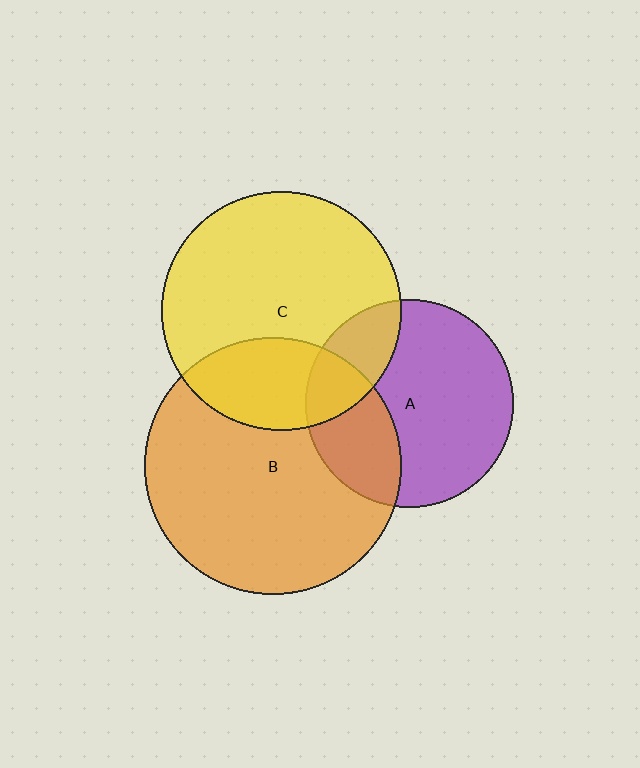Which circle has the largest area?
Circle B (orange).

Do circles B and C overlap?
Yes.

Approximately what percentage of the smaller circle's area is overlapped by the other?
Approximately 30%.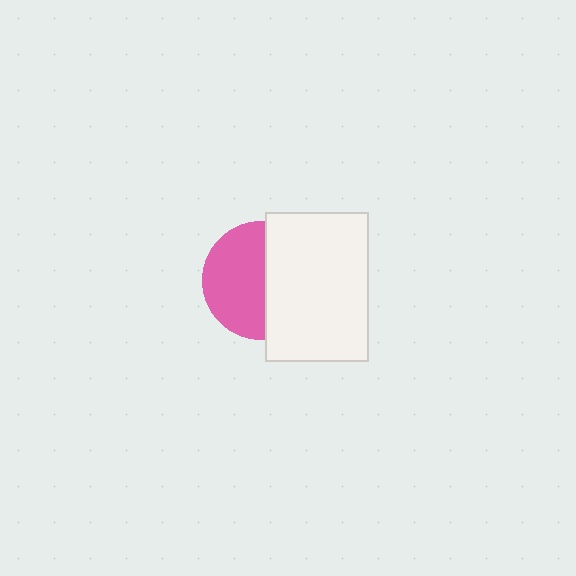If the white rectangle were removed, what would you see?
You would see the complete pink circle.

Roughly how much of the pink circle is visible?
About half of it is visible (roughly 54%).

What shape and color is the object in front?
The object in front is a white rectangle.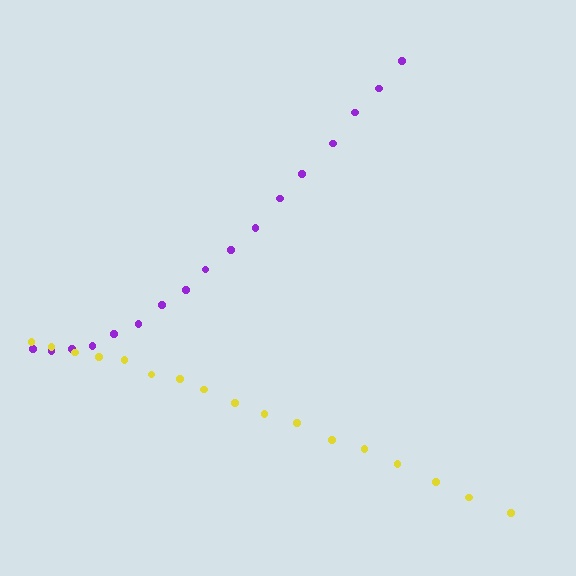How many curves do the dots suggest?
There are 2 distinct paths.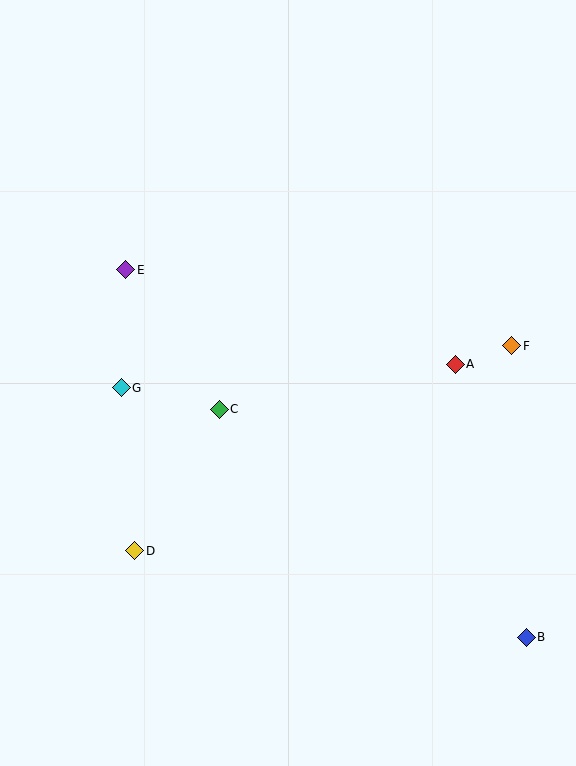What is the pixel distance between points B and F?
The distance between B and F is 292 pixels.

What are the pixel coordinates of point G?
Point G is at (121, 388).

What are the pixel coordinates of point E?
Point E is at (126, 270).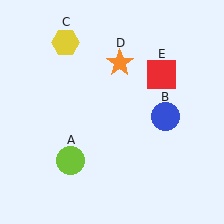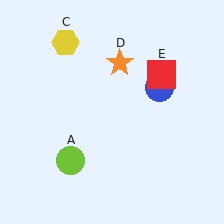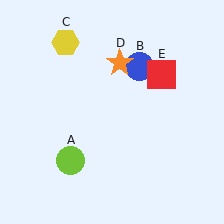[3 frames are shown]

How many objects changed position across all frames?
1 object changed position: blue circle (object B).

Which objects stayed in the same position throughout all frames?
Lime circle (object A) and yellow hexagon (object C) and orange star (object D) and red square (object E) remained stationary.